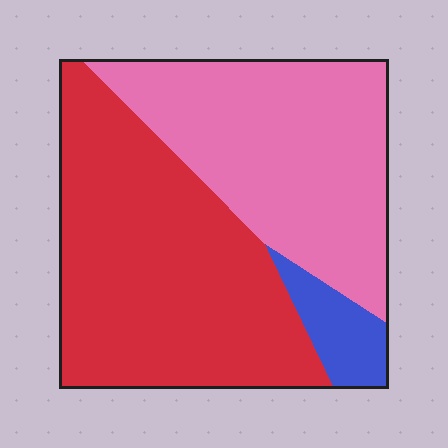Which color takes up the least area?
Blue, at roughly 5%.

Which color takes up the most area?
Red, at roughly 50%.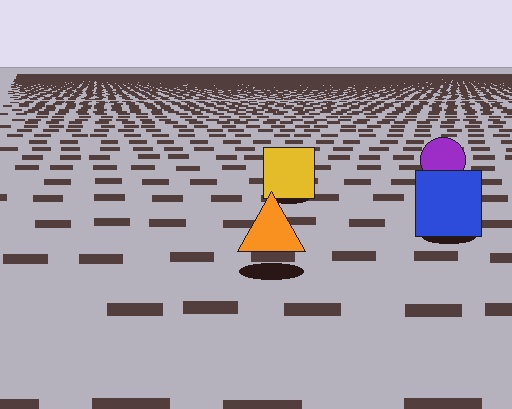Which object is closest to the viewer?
The orange triangle is closest. The texture marks near it are larger and more spread out.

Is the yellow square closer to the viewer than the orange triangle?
No. The orange triangle is closer — you can tell from the texture gradient: the ground texture is coarser near it.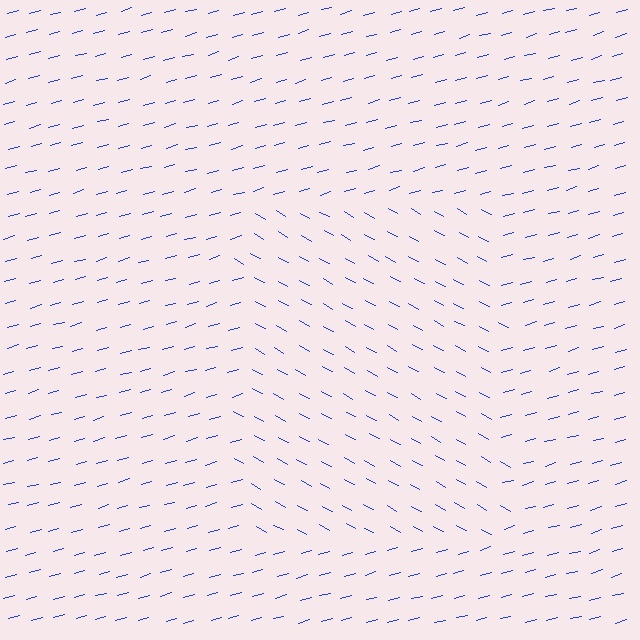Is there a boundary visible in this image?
Yes, there is a texture boundary formed by a change in line orientation.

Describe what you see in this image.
The image is filled with small blue line segments. A rectangle region in the image has lines oriented differently from the surrounding lines, creating a visible texture boundary.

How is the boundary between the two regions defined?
The boundary is defined purely by a change in line orientation (approximately 45 degrees difference). All lines are the same color and thickness.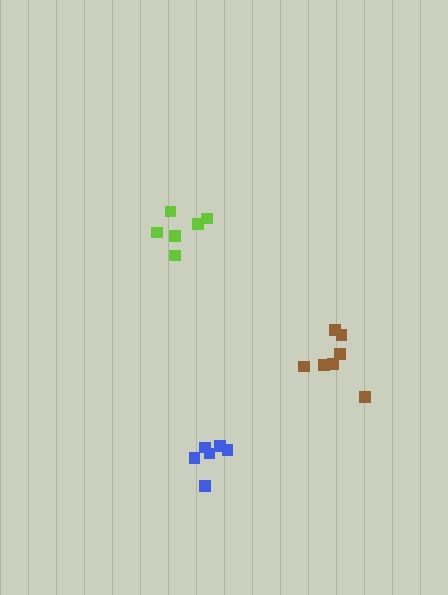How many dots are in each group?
Group 1: 6 dots, Group 2: 6 dots, Group 3: 7 dots (19 total).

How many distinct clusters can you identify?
There are 3 distinct clusters.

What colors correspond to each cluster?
The clusters are colored: blue, lime, brown.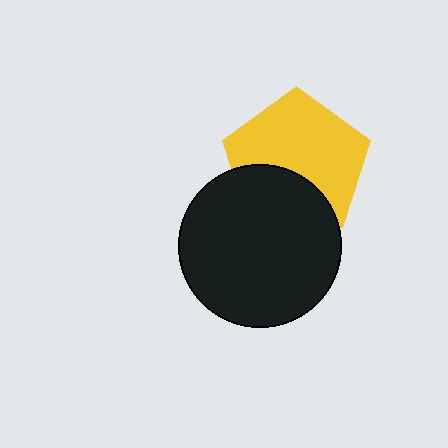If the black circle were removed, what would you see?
You would see the complete yellow pentagon.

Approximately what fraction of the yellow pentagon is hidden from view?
Roughly 34% of the yellow pentagon is hidden behind the black circle.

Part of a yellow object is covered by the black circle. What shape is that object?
It is a pentagon.